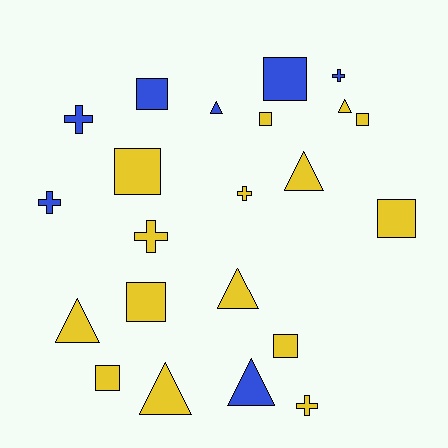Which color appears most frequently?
Yellow, with 15 objects.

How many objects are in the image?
There are 22 objects.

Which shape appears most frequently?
Square, with 9 objects.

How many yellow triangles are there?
There are 5 yellow triangles.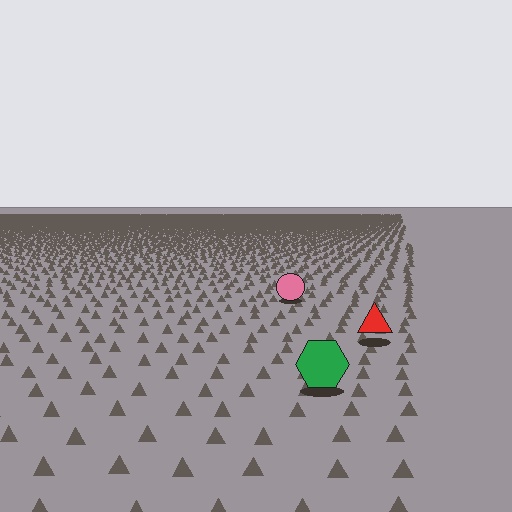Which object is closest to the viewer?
The green hexagon is closest. The texture marks near it are larger and more spread out.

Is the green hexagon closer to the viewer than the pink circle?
Yes. The green hexagon is closer — you can tell from the texture gradient: the ground texture is coarser near it.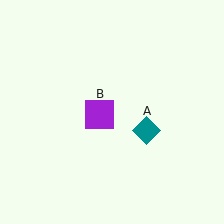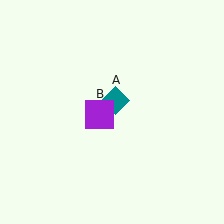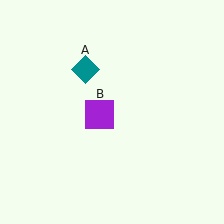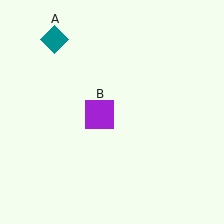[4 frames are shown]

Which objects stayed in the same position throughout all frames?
Purple square (object B) remained stationary.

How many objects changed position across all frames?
1 object changed position: teal diamond (object A).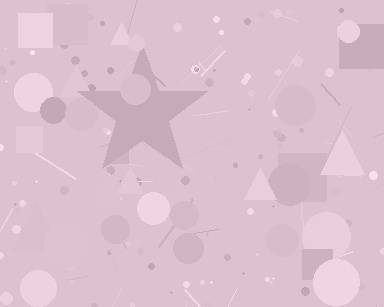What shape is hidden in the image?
A star is hidden in the image.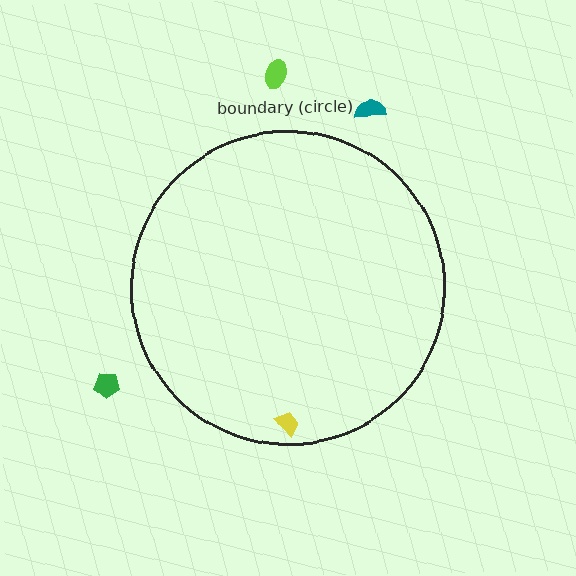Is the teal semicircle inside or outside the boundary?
Outside.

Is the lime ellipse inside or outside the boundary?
Outside.